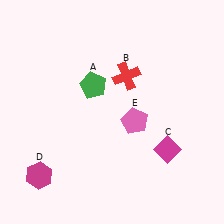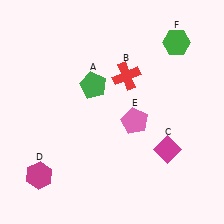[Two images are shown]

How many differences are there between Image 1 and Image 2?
There is 1 difference between the two images.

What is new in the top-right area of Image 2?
A green hexagon (F) was added in the top-right area of Image 2.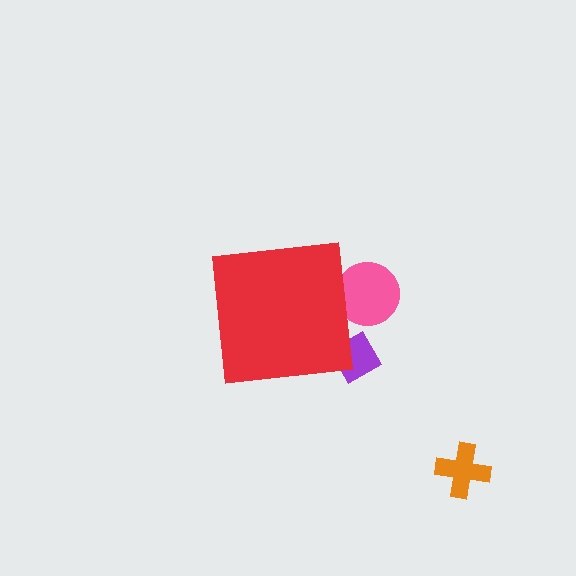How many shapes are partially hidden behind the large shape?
2 shapes are partially hidden.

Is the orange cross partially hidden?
No, the orange cross is fully visible.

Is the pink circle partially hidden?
Yes, the pink circle is partially hidden behind the red square.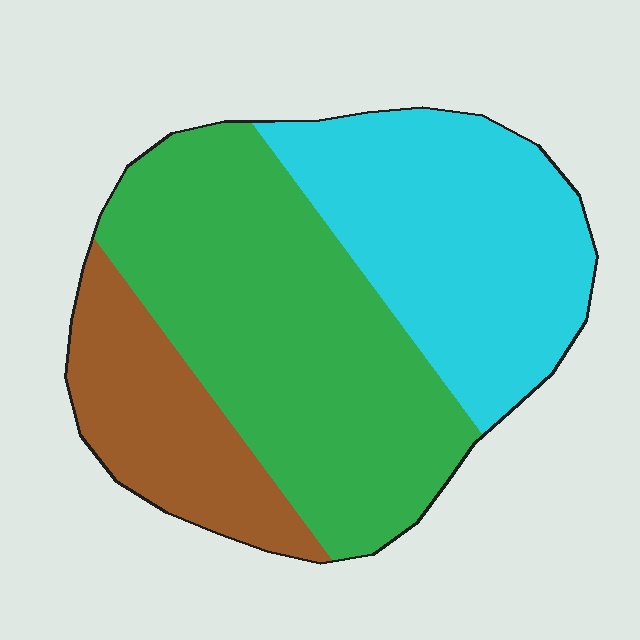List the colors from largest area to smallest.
From largest to smallest: green, cyan, brown.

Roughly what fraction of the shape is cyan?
Cyan covers 34% of the shape.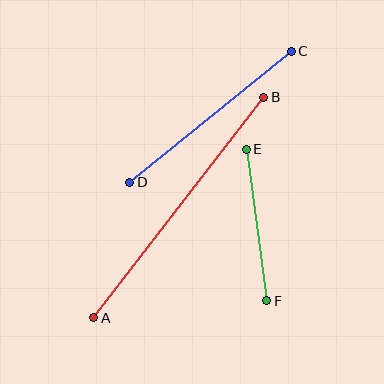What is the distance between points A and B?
The distance is approximately 278 pixels.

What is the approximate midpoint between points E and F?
The midpoint is at approximately (256, 225) pixels.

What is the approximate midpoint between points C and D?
The midpoint is at approximately (210, 117) pixels.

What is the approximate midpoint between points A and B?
The midpoint is at approximately (179, 207) pixels.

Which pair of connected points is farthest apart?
Points A and B are farthest apart.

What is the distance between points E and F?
The distance is approximately 153 pixels.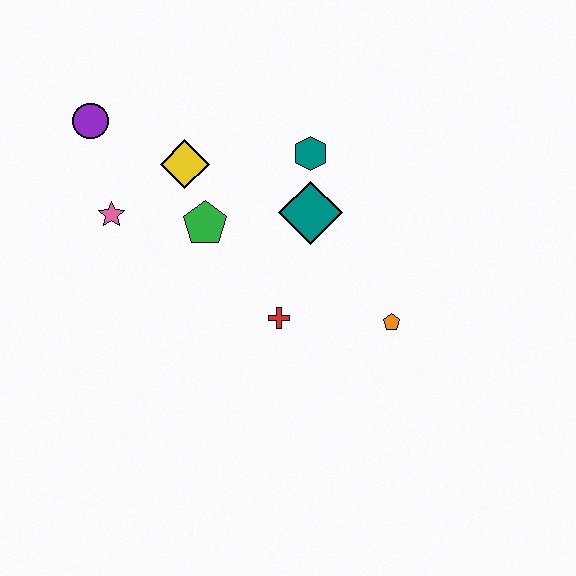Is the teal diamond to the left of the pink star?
No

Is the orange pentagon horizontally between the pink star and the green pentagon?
No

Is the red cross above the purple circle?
No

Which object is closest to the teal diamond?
The teal hexagon is closest to the teal diamond.